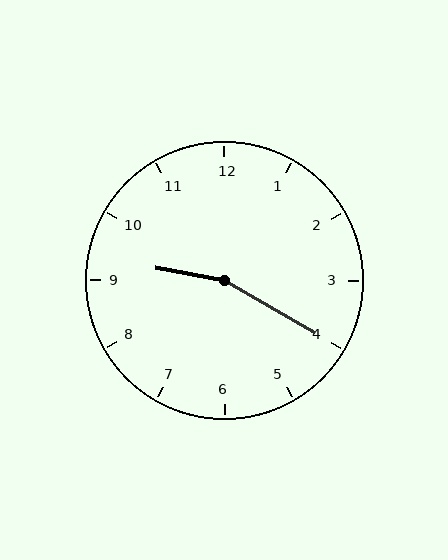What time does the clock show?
9:20.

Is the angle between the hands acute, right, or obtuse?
It is obtuse.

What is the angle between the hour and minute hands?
Approximately 160 degrees.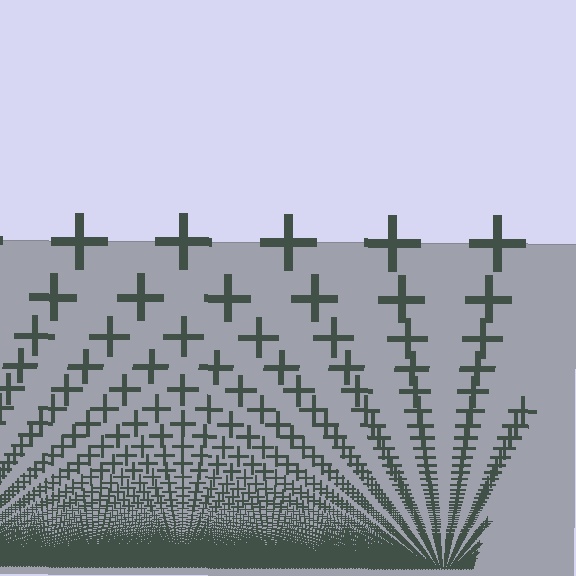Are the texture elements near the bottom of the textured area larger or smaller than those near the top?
Smaller. The gradient is inverted — elements near the bottom are smaller and denser.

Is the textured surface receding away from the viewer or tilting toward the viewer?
The surface appears to tilt toward the viewer. Texture elements get larger and sparser toward the top.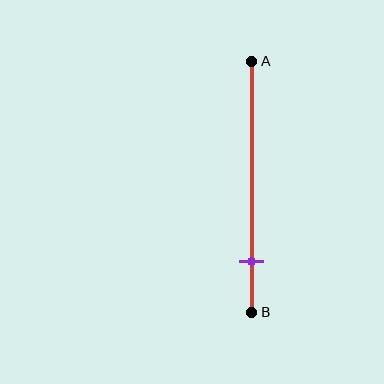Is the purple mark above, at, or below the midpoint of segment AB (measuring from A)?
The purple mark is below the midpoint of segment AB.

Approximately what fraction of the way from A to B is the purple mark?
The purple mark is approximately 80% of the way from A to B.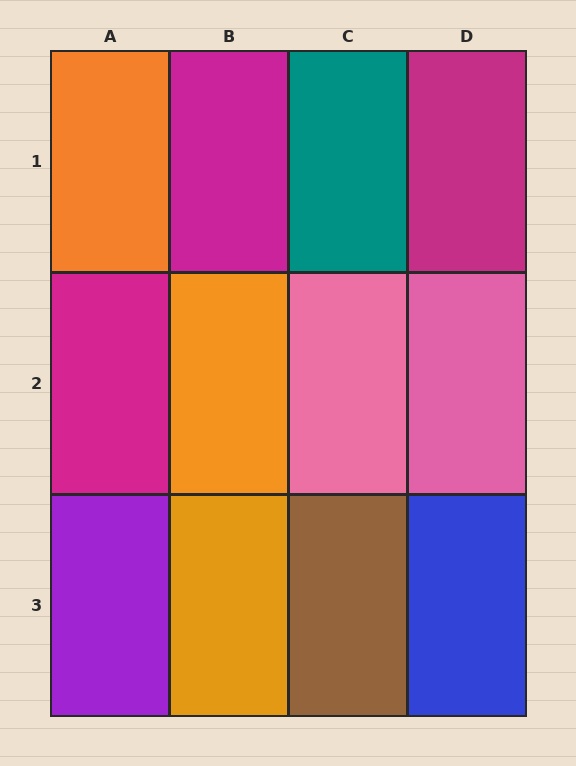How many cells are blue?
1 cell is blue.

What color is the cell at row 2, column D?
Pink.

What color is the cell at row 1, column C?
Teal.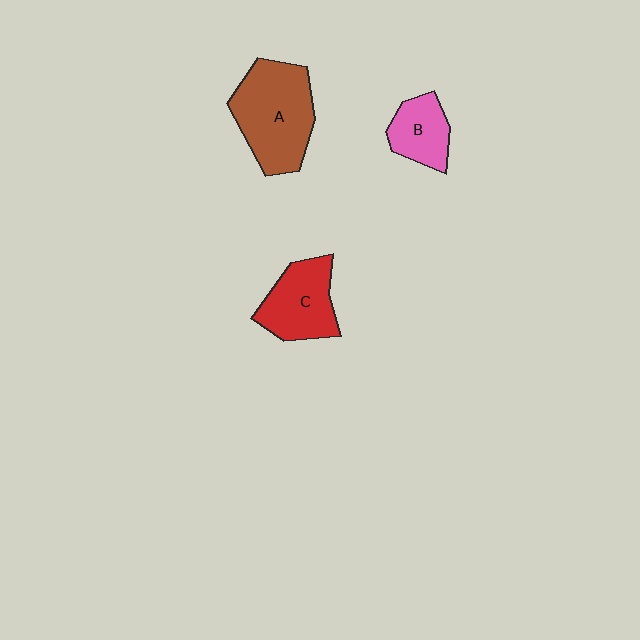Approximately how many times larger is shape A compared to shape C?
Approximately 1.4 times.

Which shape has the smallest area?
Shape B (pink).